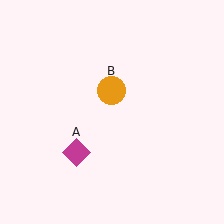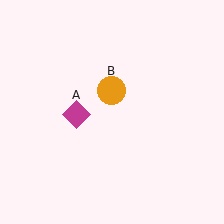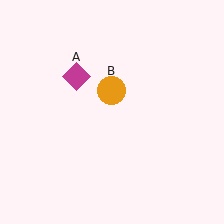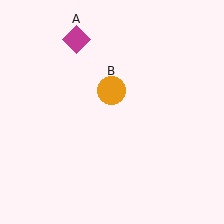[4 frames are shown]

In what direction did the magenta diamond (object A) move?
The magenta diamond (object A) moved up.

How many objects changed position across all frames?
1 object changed position: magenta diamond (object A).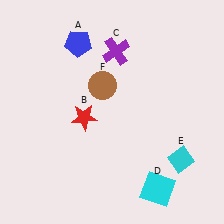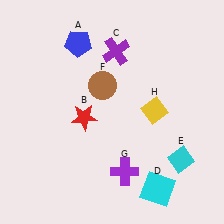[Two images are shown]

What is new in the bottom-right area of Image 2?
A purple cross (G) was added in the bottom-right area of Image 2.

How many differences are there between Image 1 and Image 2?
There are 2 differences between the two images.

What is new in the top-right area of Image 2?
A yellow diamond (H) was added in the top-right area of Image 2.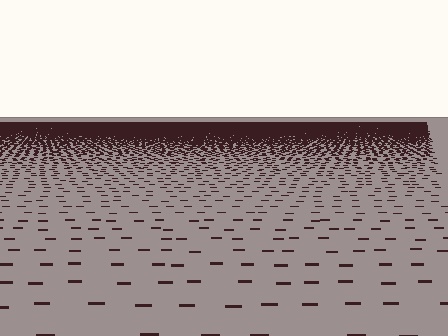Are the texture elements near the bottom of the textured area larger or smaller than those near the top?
Larger. Near the bottom, elements are closer to the viewer and appear at a bigger on-screen size.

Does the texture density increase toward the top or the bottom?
Density increases toward the top.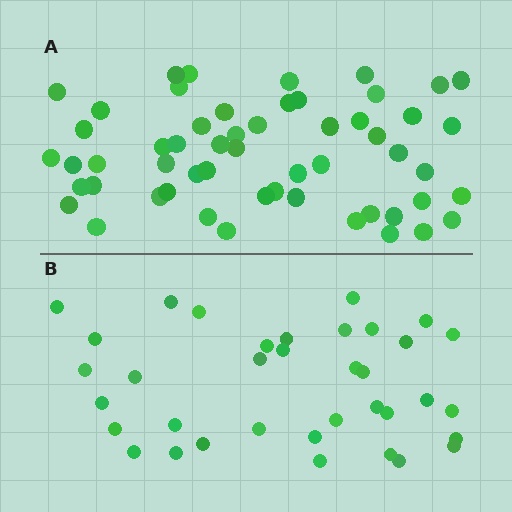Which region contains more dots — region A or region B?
Region A (the top region) has more dots.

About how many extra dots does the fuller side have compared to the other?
Region A has approximately 20 more dots than region B.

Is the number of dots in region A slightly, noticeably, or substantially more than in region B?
Region A has substantially more. The ratio is roughly 1.5 to 1.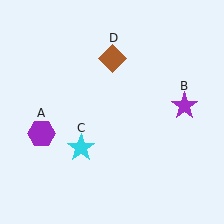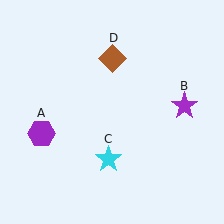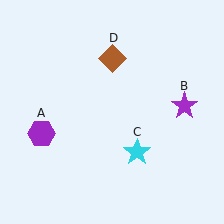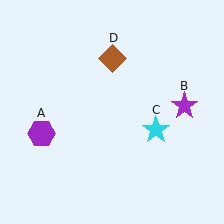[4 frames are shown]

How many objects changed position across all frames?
1 object changed position: cyan star (object C).